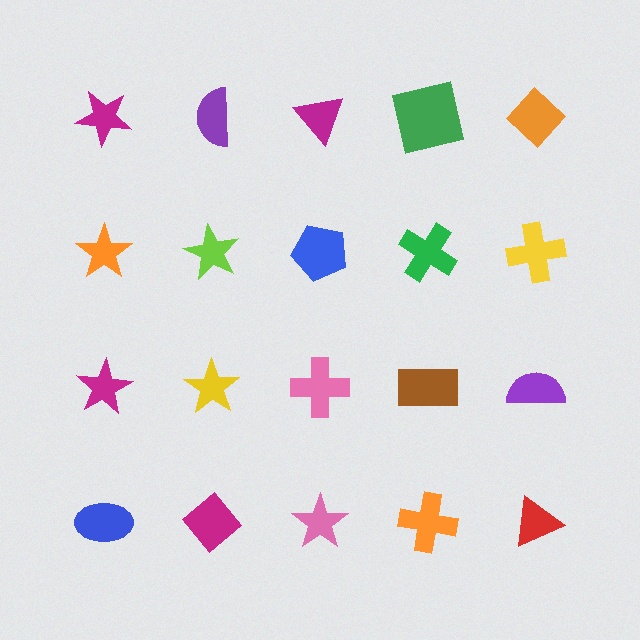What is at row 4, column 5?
A red triangle.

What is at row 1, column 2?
A purple semicircle.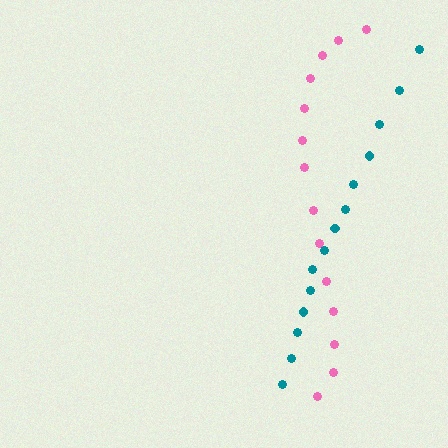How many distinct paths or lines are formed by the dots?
There are 2 distinct paths.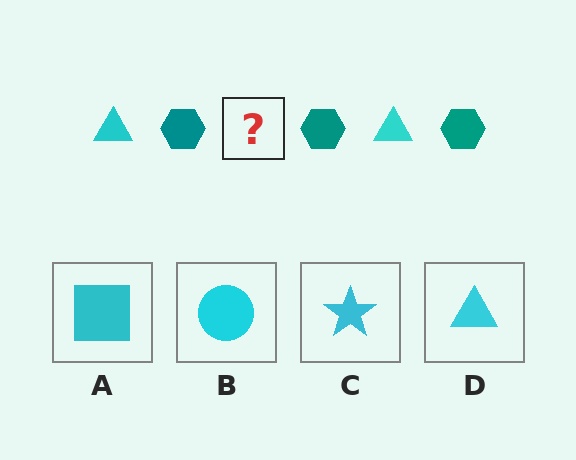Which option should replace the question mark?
Option D.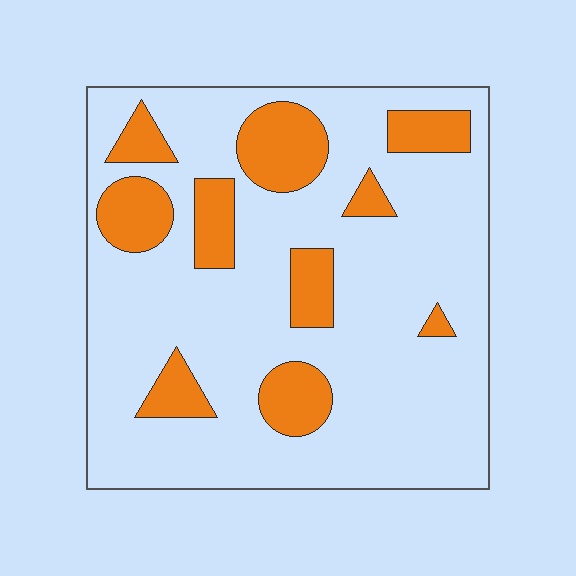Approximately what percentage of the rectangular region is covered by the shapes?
Approximately 20%.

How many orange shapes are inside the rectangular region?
10.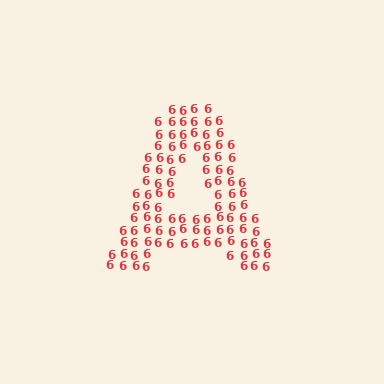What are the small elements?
The small elements are digit 6's.